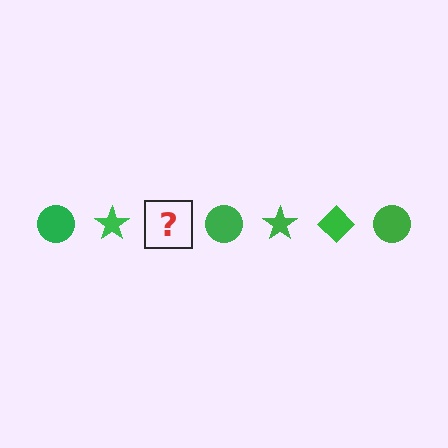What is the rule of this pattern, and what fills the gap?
The rule is that the pattern cycles through circle, star, diamond shapes in green. The gap should be filled with a green diamond.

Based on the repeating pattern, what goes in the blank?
The blank should be a green diamond.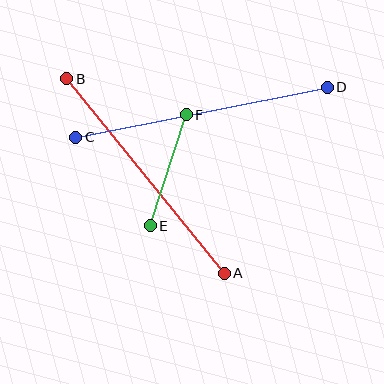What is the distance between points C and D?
The distance is approximately 256 pixels.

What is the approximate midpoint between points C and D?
The midpoint is at approximately (201, 112) pixels.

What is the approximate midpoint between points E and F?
The midpoint is at approximately (168, 170) pixels.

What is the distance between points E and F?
The distance is approximately 117 pixels.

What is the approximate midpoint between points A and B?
The midpoint is at approximately (146, 176) pixels.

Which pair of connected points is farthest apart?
Points C and D are farthest apart.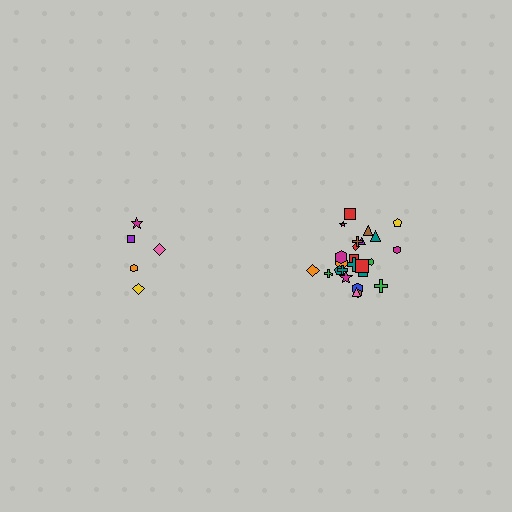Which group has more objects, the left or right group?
The right group.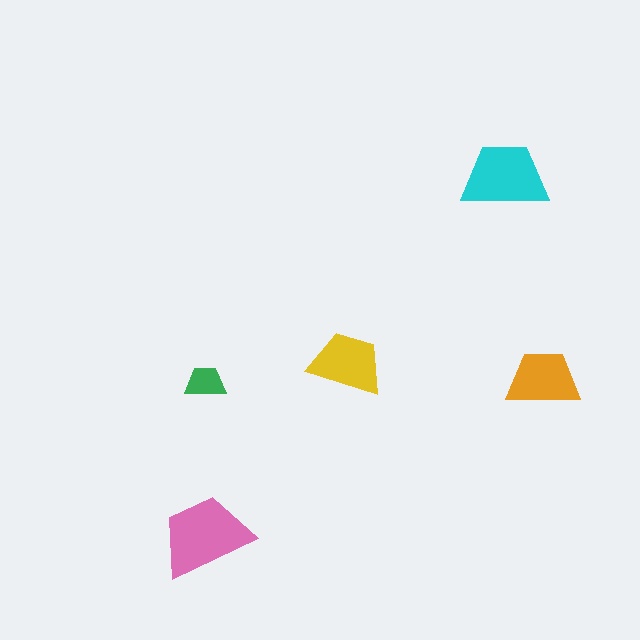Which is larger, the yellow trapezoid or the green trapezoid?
The yellow one.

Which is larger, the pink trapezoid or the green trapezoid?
The pink one.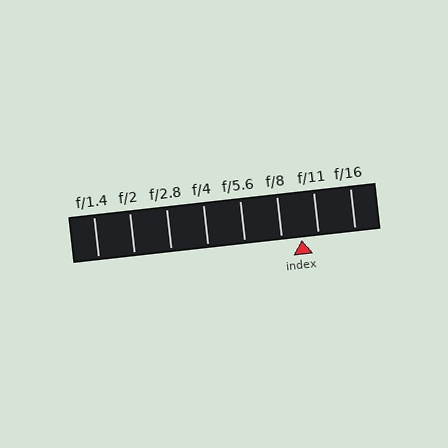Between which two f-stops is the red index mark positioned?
The index mark is between f/8 and f/11.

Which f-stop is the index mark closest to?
The index mark is closest to f/11.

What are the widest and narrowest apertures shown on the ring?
The widest aperture shown is f/1.4 and the narrowest is f/16.